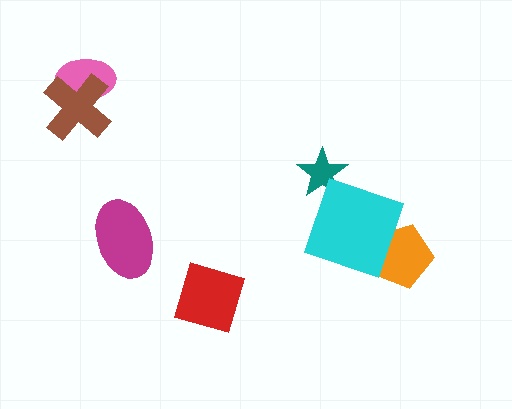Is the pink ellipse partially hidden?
Yes, it is partially covered by another shape.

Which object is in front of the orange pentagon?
The cyan square is in front of the orange pentagon.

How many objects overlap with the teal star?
0 objects overlap with the teal star.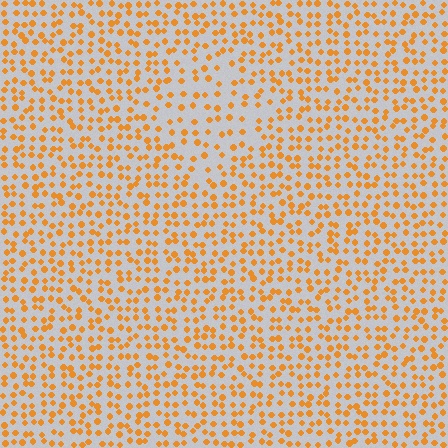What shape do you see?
I see a diamond.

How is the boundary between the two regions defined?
The boundary is defined by a change in element density (approximately 1.7x ratio). All elements are the same color, size, and shape.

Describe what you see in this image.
The image contains small orange elements arranged at two different densities. A diamond-shaped region is visible where the elements are less densely packed than the surrounding area.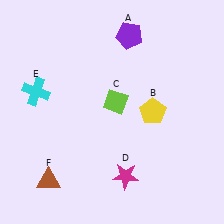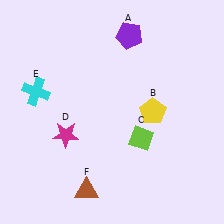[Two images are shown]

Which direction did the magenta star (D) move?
The magenta star (D) moved left.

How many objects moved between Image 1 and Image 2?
3 objects moved between the two images.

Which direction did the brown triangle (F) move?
The brown triangle (F) moved right.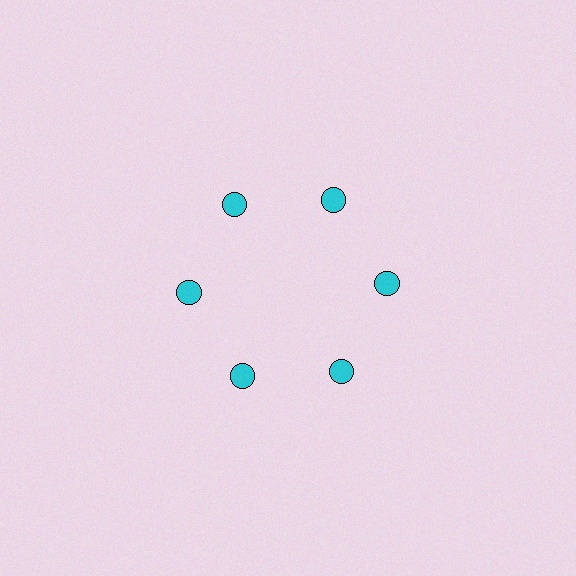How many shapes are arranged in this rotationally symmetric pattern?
There are 6 shapes, arranged in 6 groups of 1.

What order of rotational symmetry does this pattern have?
This pattern has 6-fold rotational symmetry.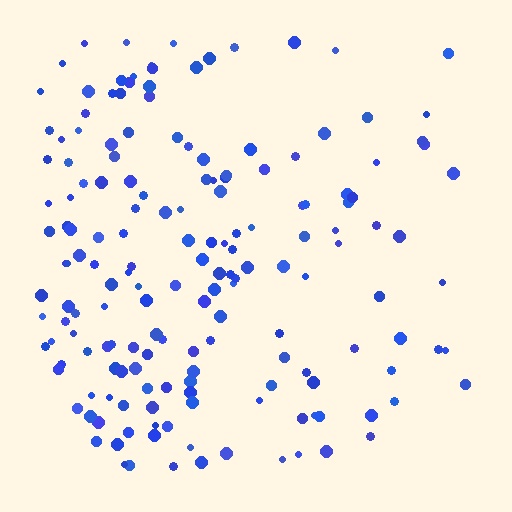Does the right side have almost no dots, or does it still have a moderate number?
Still a moderate number, just noticeably fewer than the left.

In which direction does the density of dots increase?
From right to left, with the left side densest.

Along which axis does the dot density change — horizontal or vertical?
Horizontal.